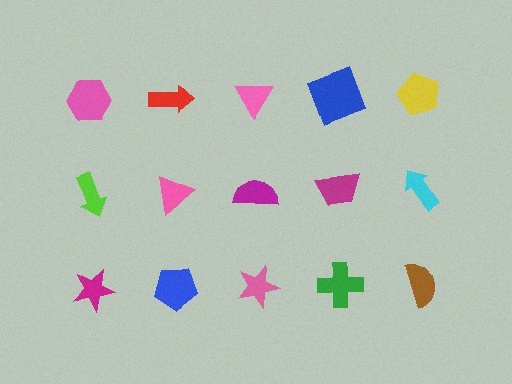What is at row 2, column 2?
A pink triangle.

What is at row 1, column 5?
A yellow pentagon.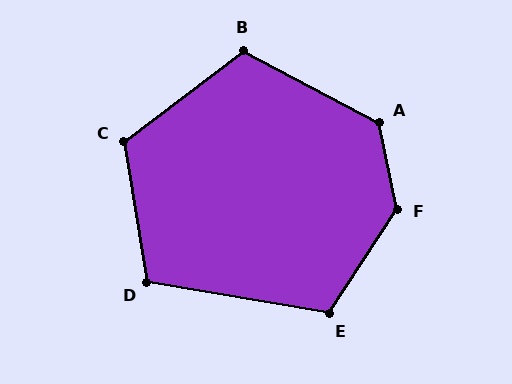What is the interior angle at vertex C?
Approximately 118 degrees (obtuse).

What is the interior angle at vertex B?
Approximately 115 degrees (obtuse).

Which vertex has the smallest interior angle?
D, at approximately 109 degrees.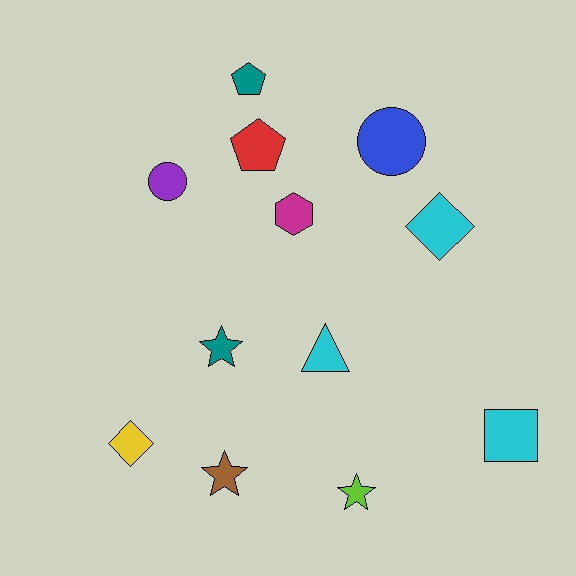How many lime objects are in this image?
There is 1 lime object.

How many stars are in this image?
There are 3 stars.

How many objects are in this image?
There are 12 objects.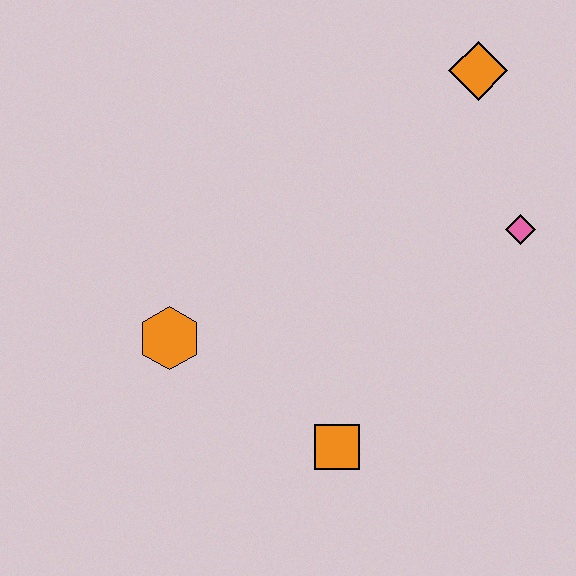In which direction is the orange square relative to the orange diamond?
The orange square is below the orange diamond.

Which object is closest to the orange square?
The orange hexagon is closest to the orange square.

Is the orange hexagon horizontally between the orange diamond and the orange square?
No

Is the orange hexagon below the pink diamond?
Yes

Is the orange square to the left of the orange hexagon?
No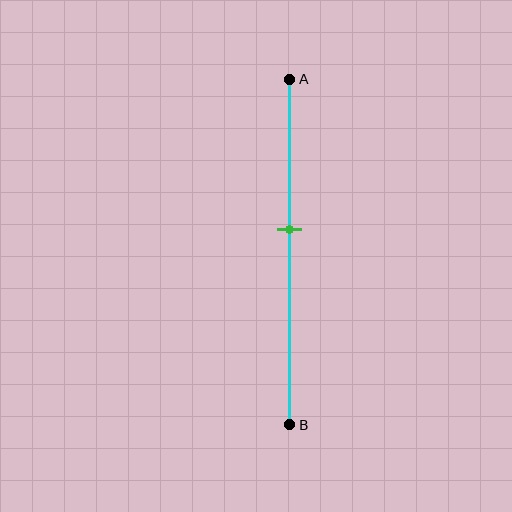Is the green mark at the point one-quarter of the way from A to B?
No, the mark is at about 45% from A, not at the 25% one-quarter point.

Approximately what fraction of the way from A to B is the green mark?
The green mark is approximately 45% of the way from A to B.